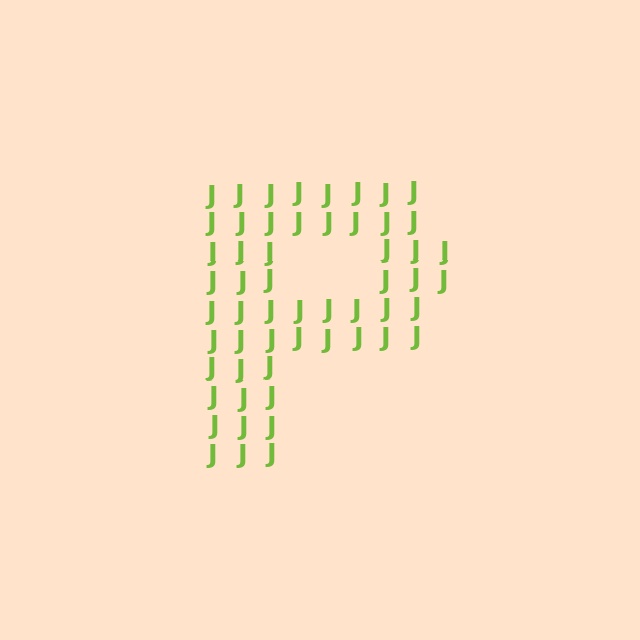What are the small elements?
The small elements are letter J's.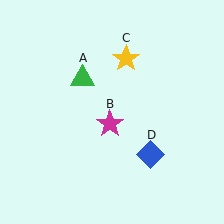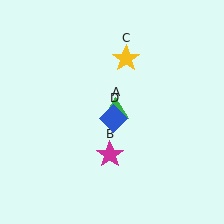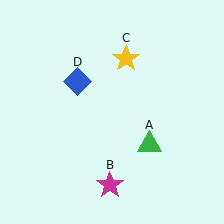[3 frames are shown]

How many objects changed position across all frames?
3 objects changed position: green triangle (object A), magenta star (object B), blue diamond (object D).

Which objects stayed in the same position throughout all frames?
Yellow star (object C) remained stationary.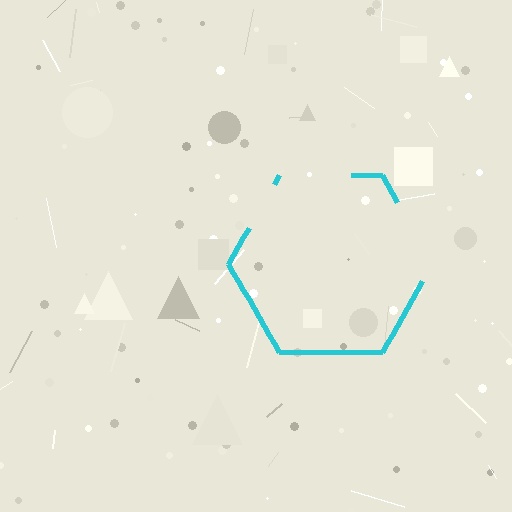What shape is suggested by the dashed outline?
The dashed outline suggests a hexagon.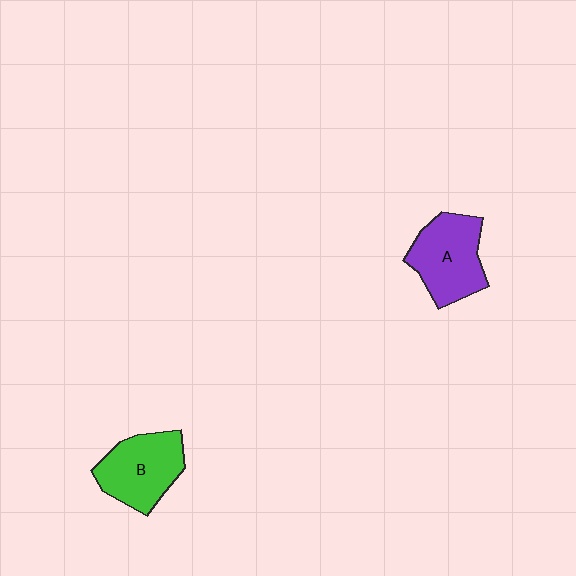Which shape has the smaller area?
Shape B (green).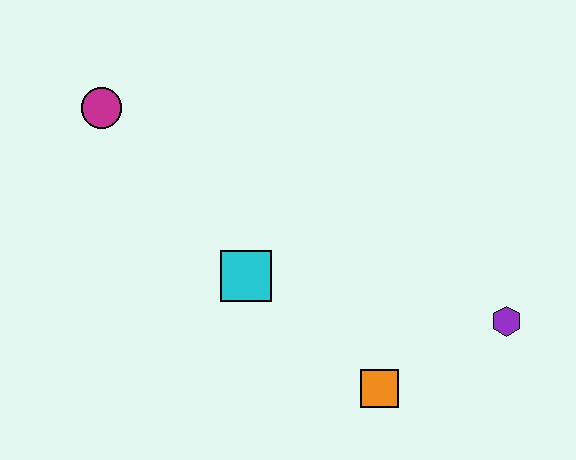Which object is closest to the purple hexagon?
The orange square is closest to the purple hexagon.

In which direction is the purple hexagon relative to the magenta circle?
The purple hexagon is to the right of the magenta circle.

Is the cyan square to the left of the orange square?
Yes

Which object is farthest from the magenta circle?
The purple hexagon is farthest from the magenta circle.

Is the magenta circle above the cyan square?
Yes